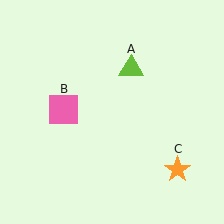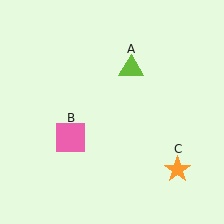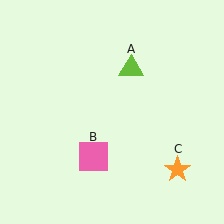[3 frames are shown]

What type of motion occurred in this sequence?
The pink square (object B) rotated counterclockwise around the center of the scene.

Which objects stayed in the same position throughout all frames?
Lime triangle (object A) and orange star (object C) remained stationary.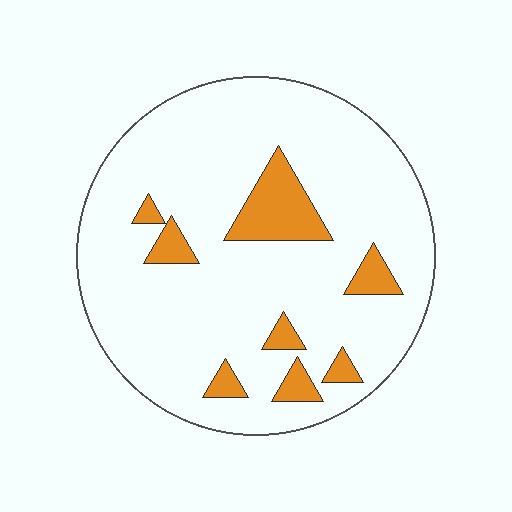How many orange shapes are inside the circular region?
8.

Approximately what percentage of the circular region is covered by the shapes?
Approximately 15%.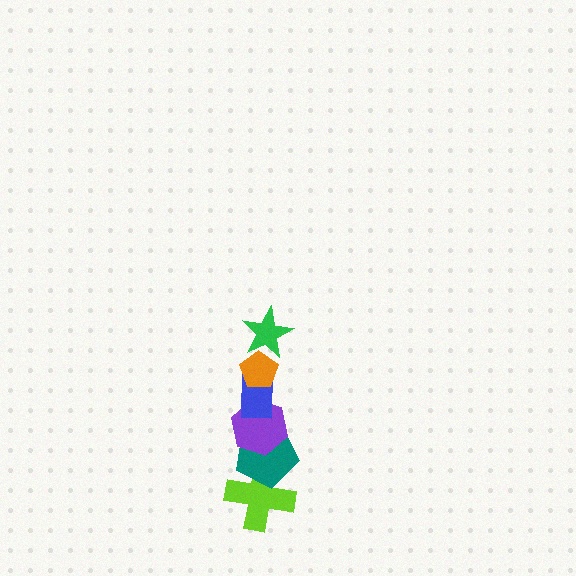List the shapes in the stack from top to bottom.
From top to bottom: the orange pentagon, the green star, the blue rectangle, the purple hexagon, the teal pentagon, the lime cross.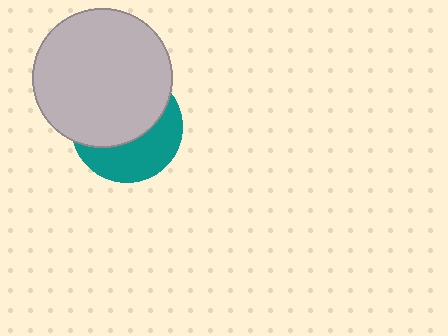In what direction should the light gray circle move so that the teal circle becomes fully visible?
The light gray circle should move up. That is the shortest direction to clear the overlap and leave the teal circle fully visible.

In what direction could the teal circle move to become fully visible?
The teal circle could move down. That would shift it out from behind the light gray circle entirely.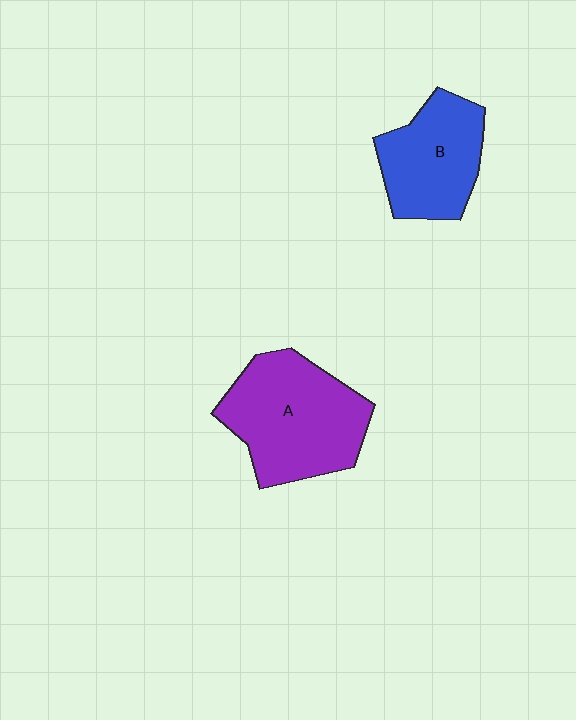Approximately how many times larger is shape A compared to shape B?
Approximately 1.4 times.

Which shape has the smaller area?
Shape B (blue).